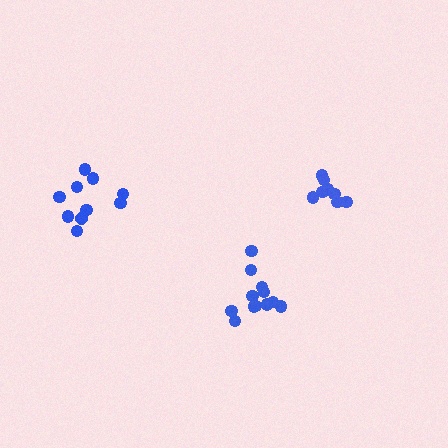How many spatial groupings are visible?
There are 3 spatial groupings.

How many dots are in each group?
Group 1: 10 dots, Group 2: 8 dots, Group 3: 12 dots (30 total).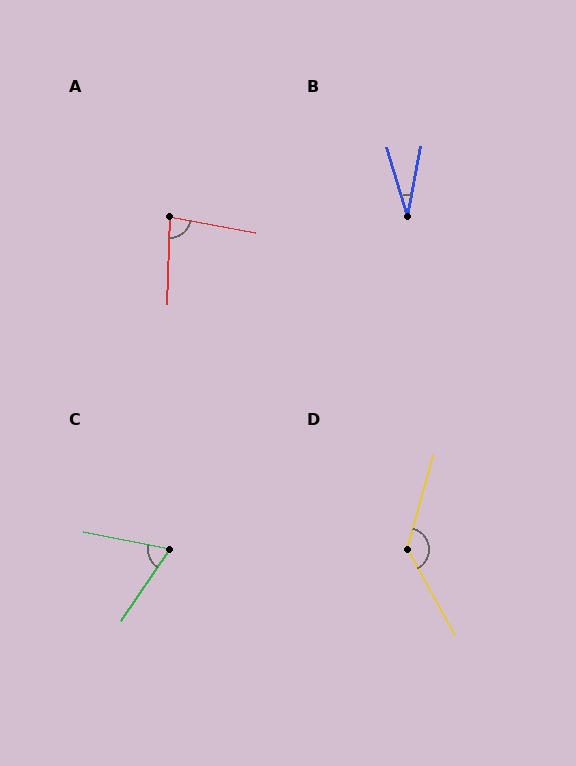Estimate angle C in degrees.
Approximately 67 degrees.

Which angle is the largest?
D, at approximately 135 degrees.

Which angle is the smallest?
B, at approximately 28 degrees.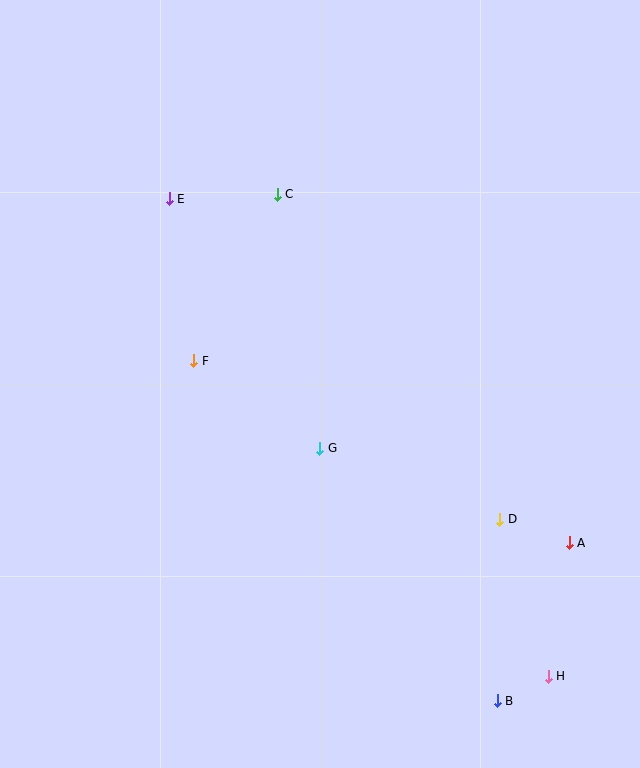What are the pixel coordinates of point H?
Point H is at (548, 676).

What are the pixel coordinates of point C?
Point C is at (277, 194).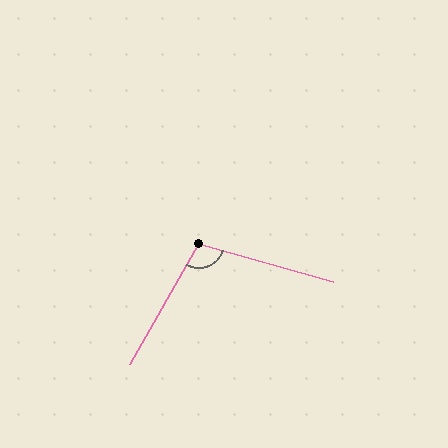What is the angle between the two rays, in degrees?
Approximately 104 degrees.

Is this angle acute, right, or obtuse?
It is obtuse.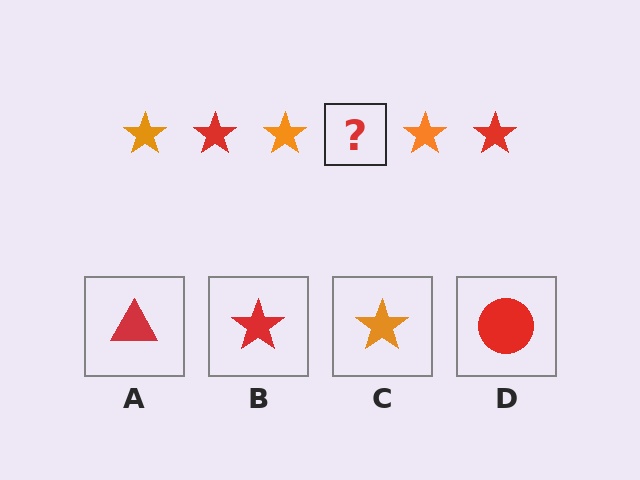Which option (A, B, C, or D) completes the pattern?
B.